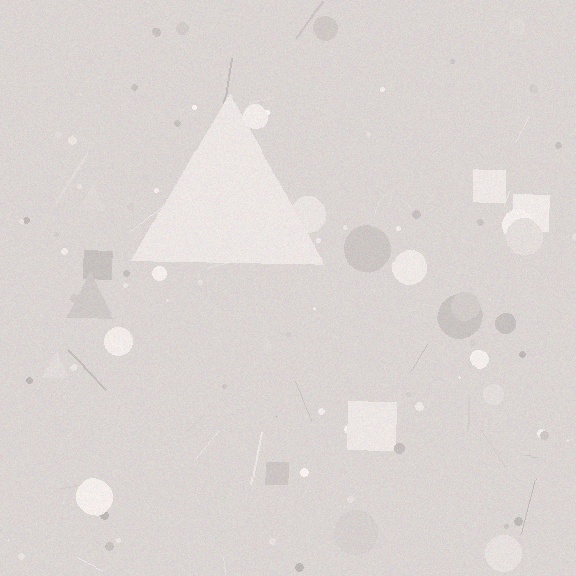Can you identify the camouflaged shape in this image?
The camouflaged shape is a triangle.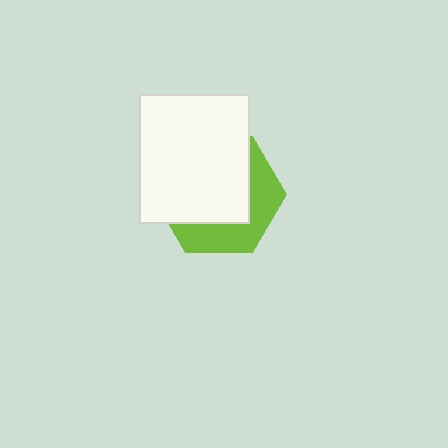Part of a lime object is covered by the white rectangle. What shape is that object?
It is a hexagon.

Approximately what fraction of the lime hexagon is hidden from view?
Roughly 62% of the lime hexagon is hidden behind the white rectangle.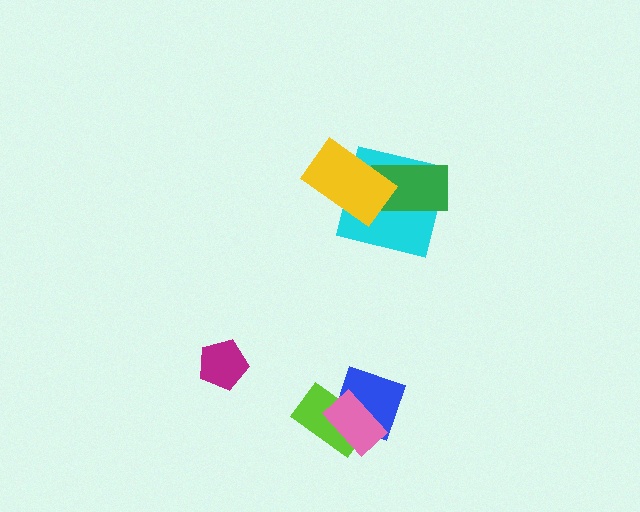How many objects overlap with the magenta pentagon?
0 objects overlap with the magenta pentagon.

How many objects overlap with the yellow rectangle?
2 objects overlap with the yellow rectangle.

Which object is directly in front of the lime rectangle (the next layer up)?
The blue diamond is directly in front of the lime rectangle.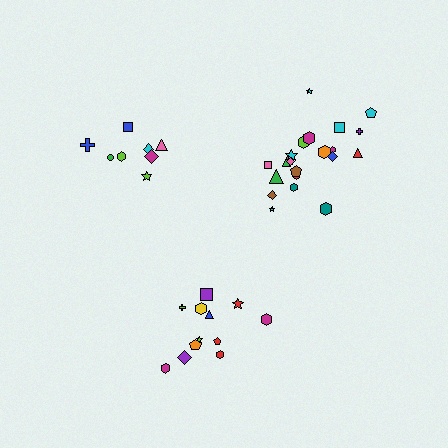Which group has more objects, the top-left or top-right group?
The top-right group.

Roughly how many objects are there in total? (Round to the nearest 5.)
Roughly 40 objects in total.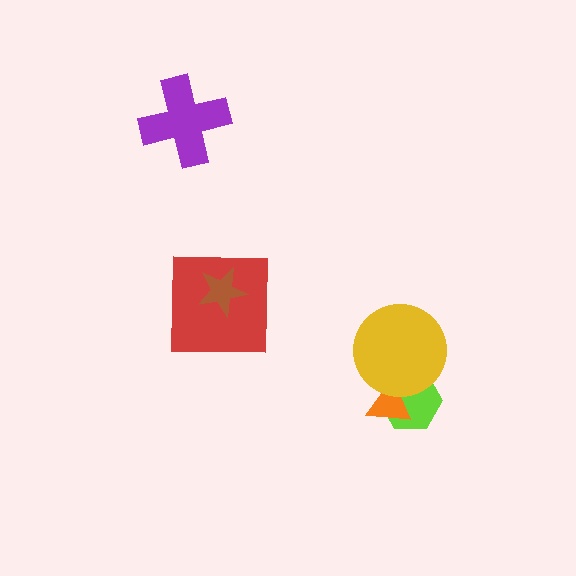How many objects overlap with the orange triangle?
2 objects overlap with the orange triangle.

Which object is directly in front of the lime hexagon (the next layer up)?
The orange triangle is directly in front of the lime hexagon.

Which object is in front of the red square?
The brown star is in front of the red square.